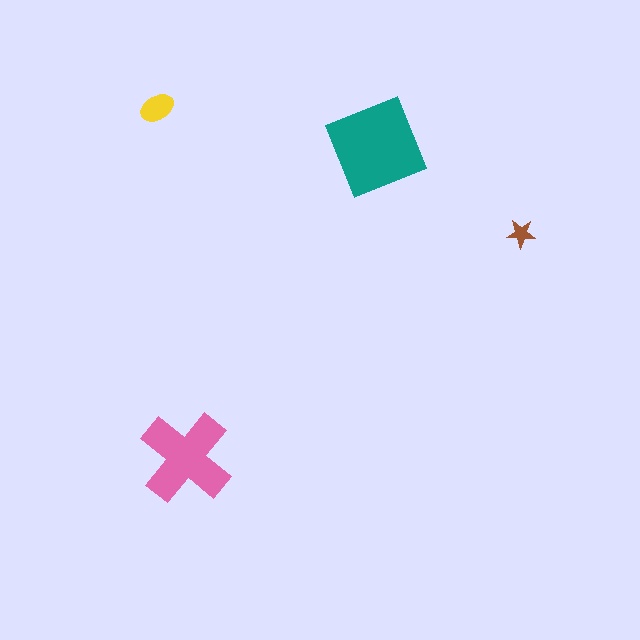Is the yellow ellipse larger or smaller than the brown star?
Larger.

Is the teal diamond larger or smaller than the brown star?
Larger.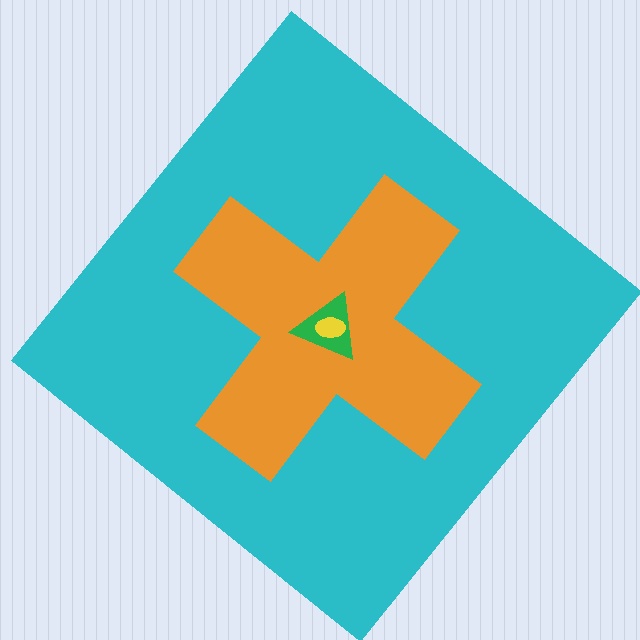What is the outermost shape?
The cyan diamond.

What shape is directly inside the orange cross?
The green triangle.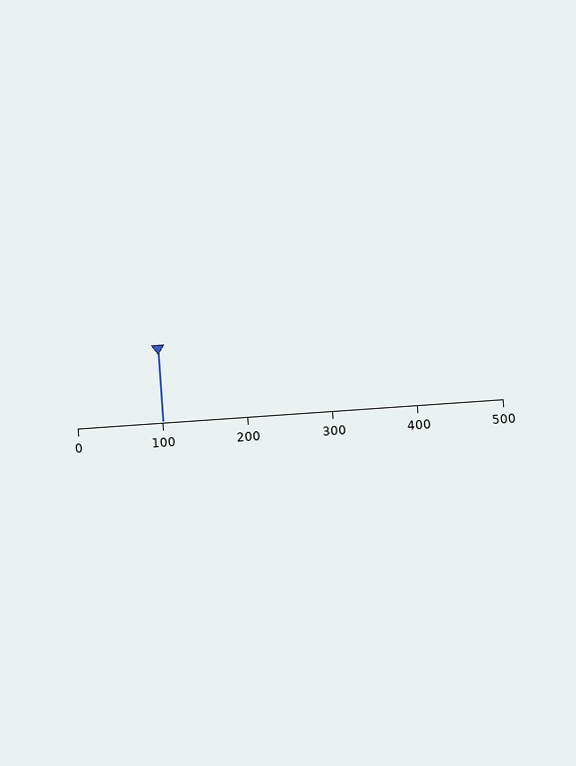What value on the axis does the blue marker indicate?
The marker indicates approximately 100.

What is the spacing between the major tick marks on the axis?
The major ticks are spaced 100 apart.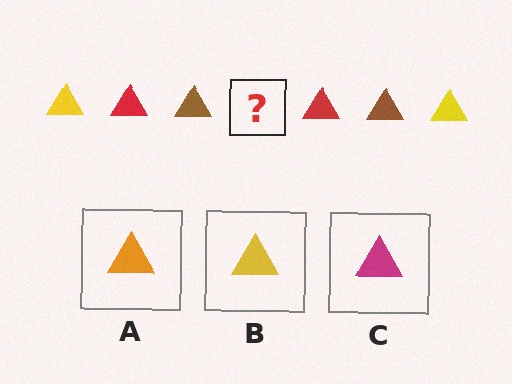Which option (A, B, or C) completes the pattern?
B.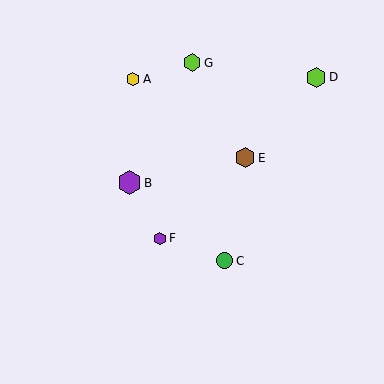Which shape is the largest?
The purple hexagon (labeled B) is the largest.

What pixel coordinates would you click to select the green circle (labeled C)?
Click at (225, 261) to select the green circle C.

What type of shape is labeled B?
Shape B is a purple hexagon.